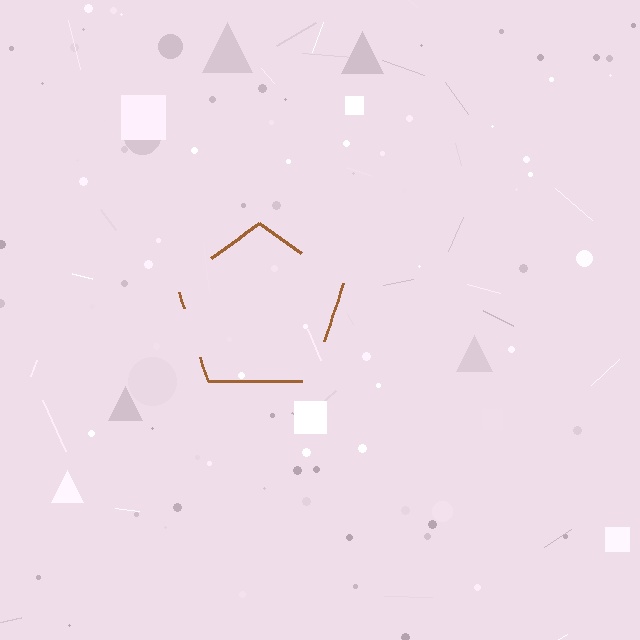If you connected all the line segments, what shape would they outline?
They would outline a pentagon.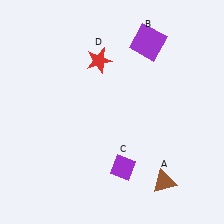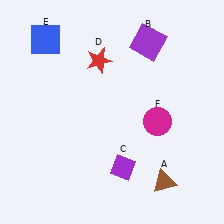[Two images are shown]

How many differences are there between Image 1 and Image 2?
There are 2 differences between the two images.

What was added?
A blue square (E), a magenta circle (F) were added in Image 2.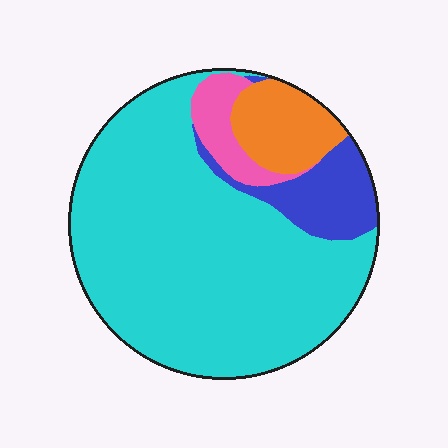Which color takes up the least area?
Pink, at roughly 5%.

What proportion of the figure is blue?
Blue covers 11% of the figure.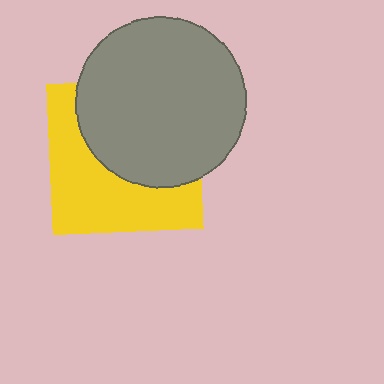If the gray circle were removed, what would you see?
You would see the complete yellow square.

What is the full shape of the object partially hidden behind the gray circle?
The partially hidden object is a yellow square.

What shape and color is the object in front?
The object in front is a gray circle.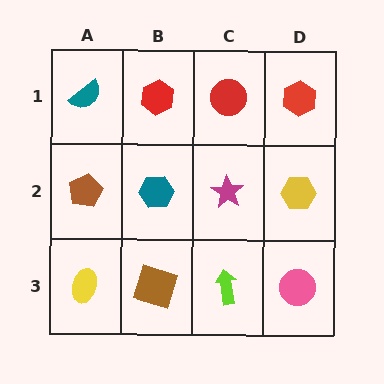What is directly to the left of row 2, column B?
A brown pentagon.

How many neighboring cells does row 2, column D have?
3.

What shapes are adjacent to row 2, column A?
A teal semicircle (row 1, column A), a yellow ellipse (row 3, column A), a teal hexagon (row 2, column B).